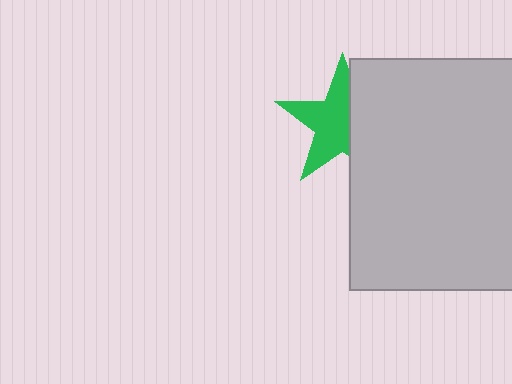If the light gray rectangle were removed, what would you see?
You would see the complete green star.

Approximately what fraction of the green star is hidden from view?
Roughly 39% of the green star is hidden behind the light gray rectangle.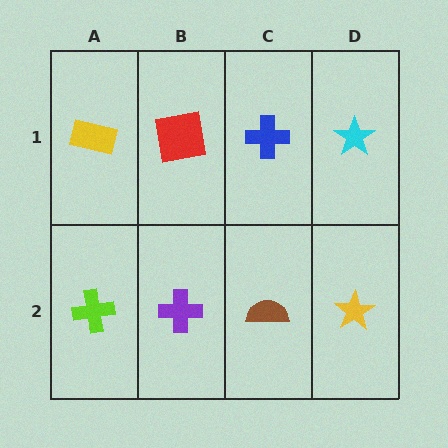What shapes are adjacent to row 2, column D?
A cyan star (row 1, column D), a brown semicircle (row 2, column C).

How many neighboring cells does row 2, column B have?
3.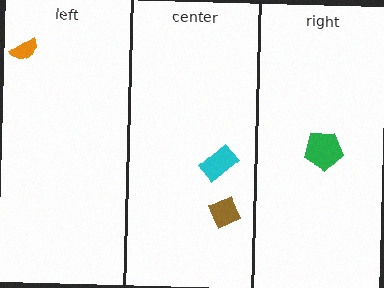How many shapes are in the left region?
1.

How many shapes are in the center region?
2.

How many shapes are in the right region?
1.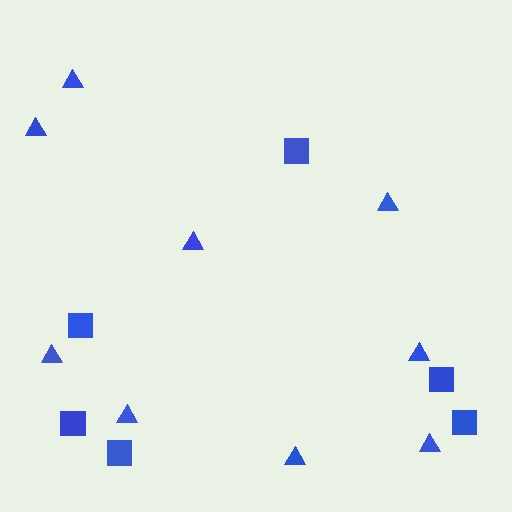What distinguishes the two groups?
There are 2 groups: one group of squares (6) and one group of triangles (9).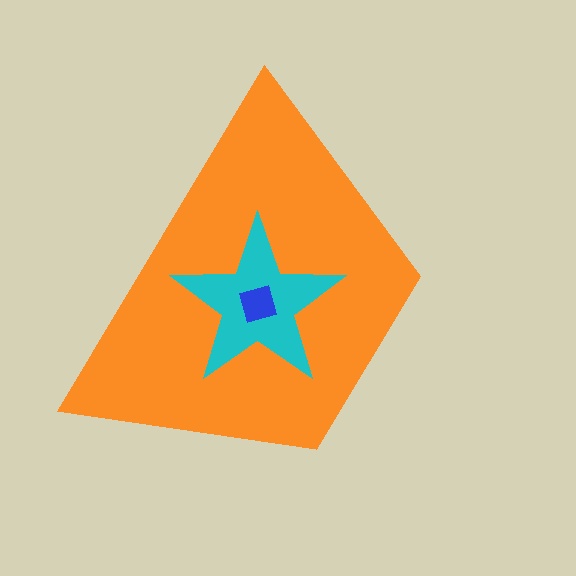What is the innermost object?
The blue square.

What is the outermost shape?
The orange trapezoid.